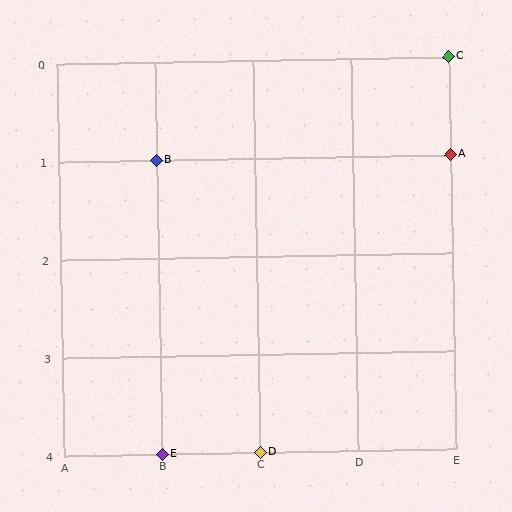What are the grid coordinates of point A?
Point A is at grid coordinates (E, 1).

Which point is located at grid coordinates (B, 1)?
Point B is at (B, 1).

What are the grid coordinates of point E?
Point E is at grid coordinates (B, 4).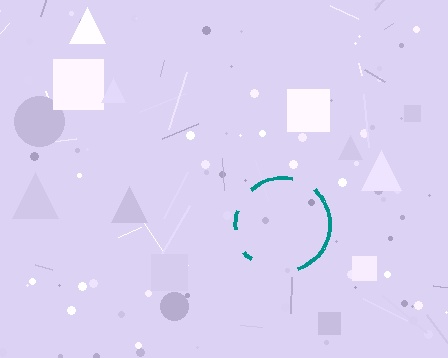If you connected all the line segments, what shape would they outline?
They would outline a circle.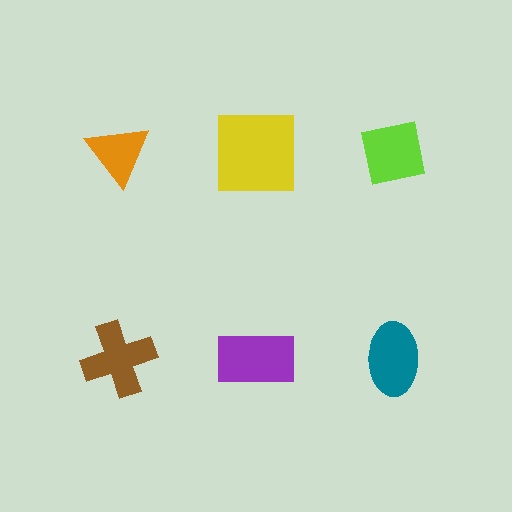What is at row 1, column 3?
A lime square.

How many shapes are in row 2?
3 shapes.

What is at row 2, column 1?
A brown cross.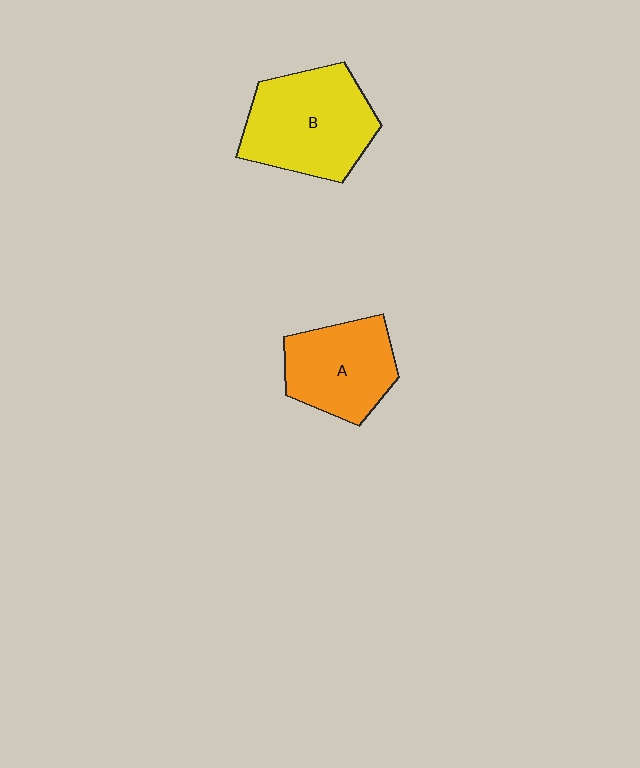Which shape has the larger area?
Shape B (yellow).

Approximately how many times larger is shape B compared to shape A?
Approximately 1.3 times.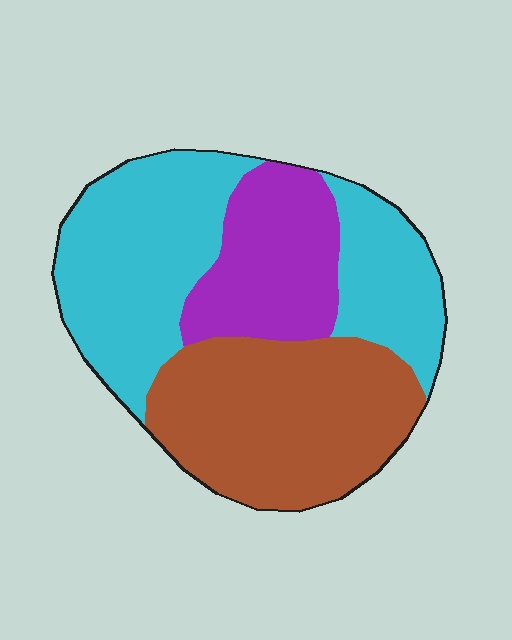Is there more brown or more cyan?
Cyan.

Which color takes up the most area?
Cyan, at roughly 45%.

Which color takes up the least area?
Purple, at roughly 20%.